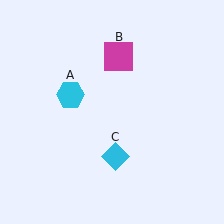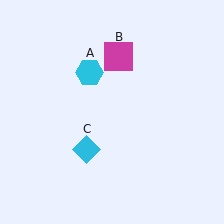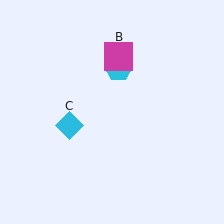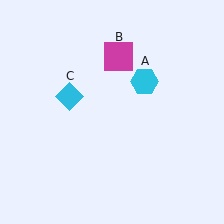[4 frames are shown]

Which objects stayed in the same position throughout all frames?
Magenta square (object B) remained stationary.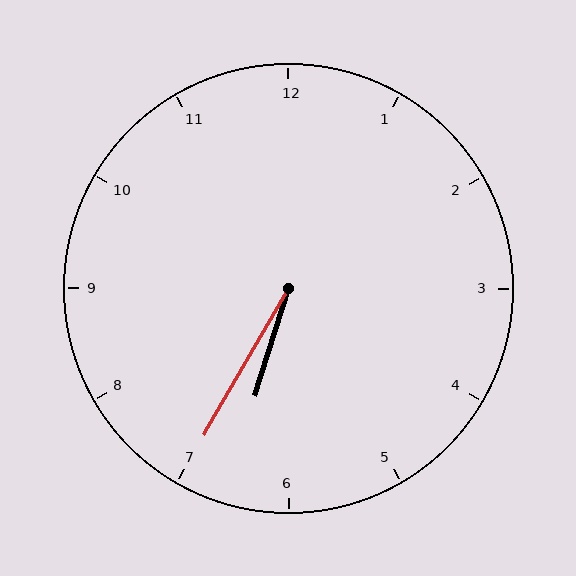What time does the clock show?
6:35.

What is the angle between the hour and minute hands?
Approximately 12 degrees.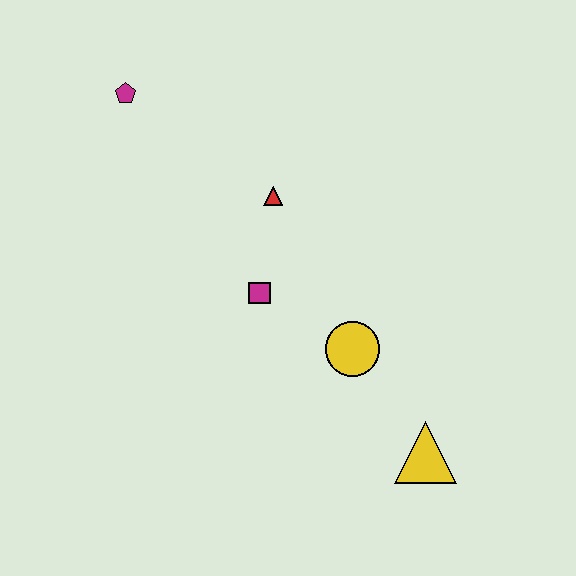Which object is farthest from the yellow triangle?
The magenta pentagon is farthest from the yellow triangle.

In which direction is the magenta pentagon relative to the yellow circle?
The magenta pentagon is above the yellow circle.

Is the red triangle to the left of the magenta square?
No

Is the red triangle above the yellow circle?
Yes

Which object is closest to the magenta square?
The red triangle is closest to the magenta square.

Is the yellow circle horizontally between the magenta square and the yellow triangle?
Yes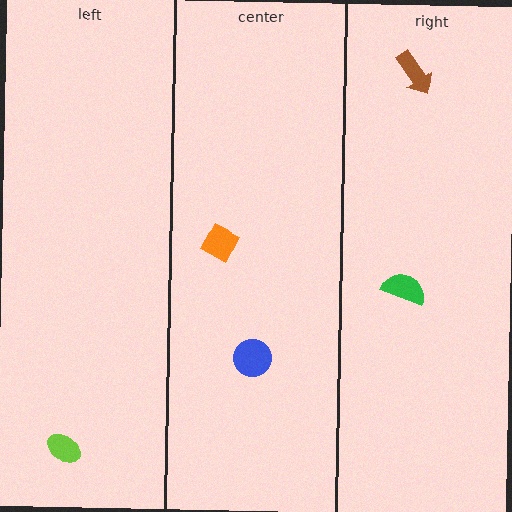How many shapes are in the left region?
1.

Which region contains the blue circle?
The center region.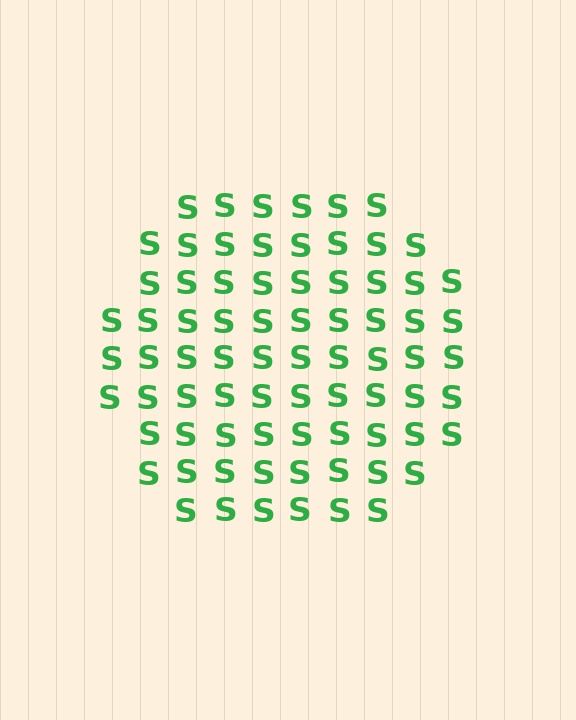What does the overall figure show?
The overall figure shows a circle.